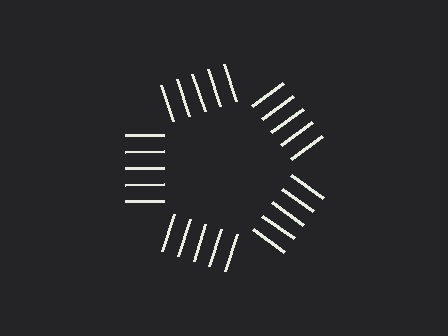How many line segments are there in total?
25 — 5 along each of the 5 edges.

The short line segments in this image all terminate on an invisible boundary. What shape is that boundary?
An illusory pentagon — the line segments terminate on its edges but no continuous stroke is drawn.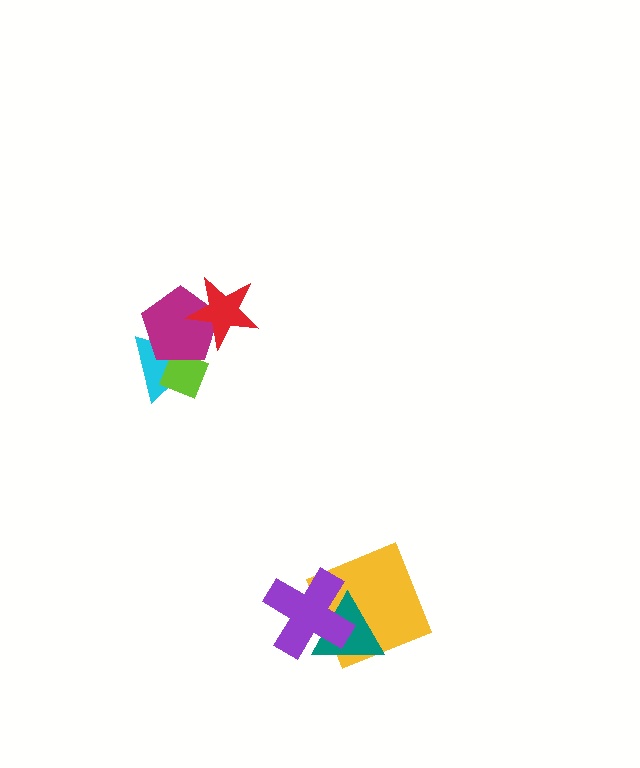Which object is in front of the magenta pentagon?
The red star is in front of the magenta pentagon.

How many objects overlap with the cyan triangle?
2 objects overlap with the cyan triangle.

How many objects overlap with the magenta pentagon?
3 objects overlap with the magenta pentagon.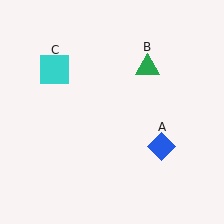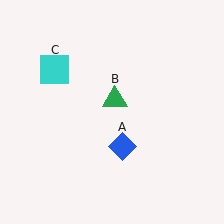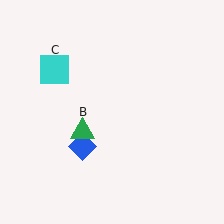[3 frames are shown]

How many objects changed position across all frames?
2 objects changed position: blue diamond (object A), green triangle (object B).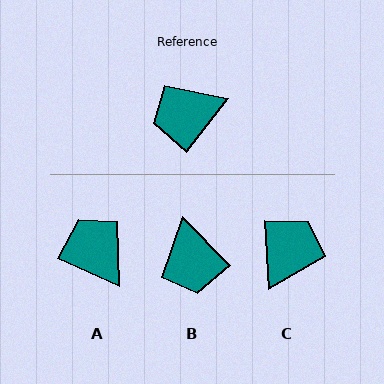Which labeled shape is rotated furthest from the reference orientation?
C, about 138 degrees away.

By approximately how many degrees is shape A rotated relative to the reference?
Approximately 77 degrees clockwise.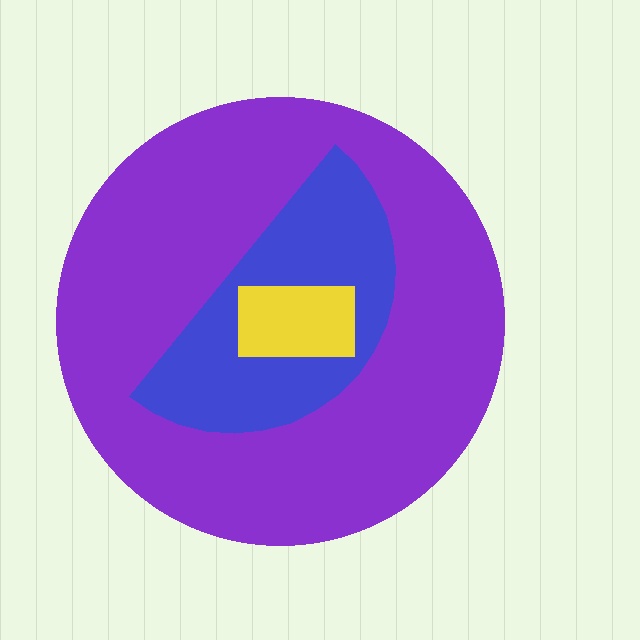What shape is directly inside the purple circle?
The blue semicircle.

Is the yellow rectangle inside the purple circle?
Yes.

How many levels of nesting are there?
3.